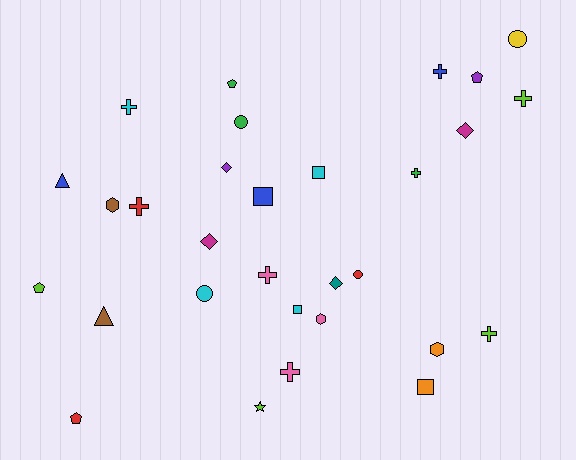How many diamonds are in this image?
There are 4 diamonds.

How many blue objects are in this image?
There are 3 blue objects.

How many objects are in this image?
There are 30 objects.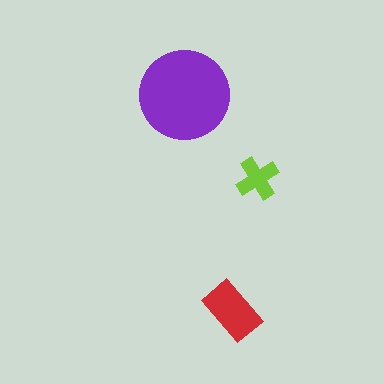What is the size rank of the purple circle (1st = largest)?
1st.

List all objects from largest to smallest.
The purple circle, the red rectangle, the lime cross.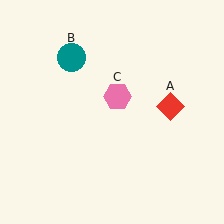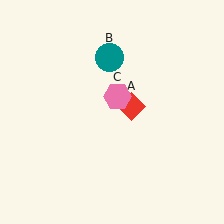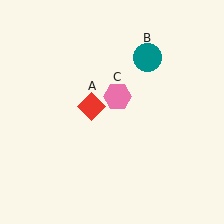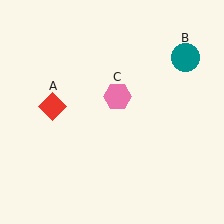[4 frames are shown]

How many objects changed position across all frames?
2 objects changed position: red diamond (object A), teal circle (object B).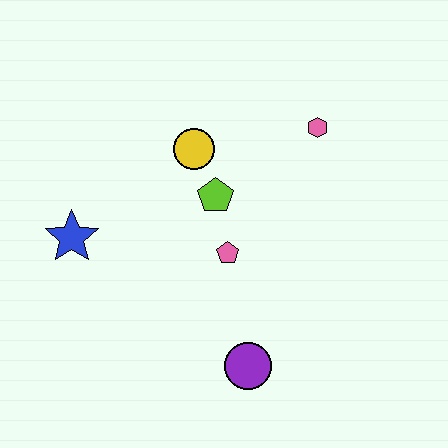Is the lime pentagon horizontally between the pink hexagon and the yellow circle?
Yes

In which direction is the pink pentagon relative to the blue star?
The pink pentagon is to the right of the blue star.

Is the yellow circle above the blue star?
Yes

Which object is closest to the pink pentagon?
The lime pentagon is closest to the pink pentagon.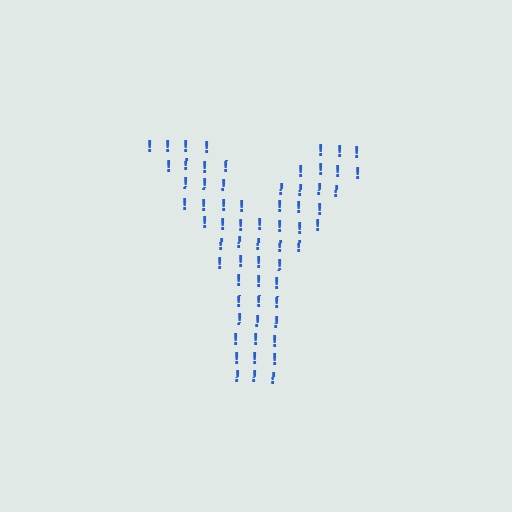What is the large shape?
The large shape is the letter Y.